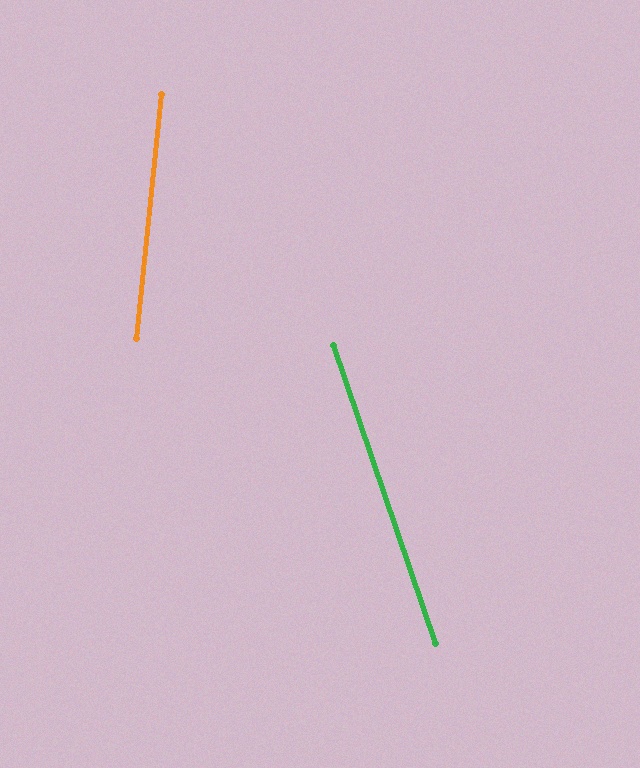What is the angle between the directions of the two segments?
Approximately 24 degrees.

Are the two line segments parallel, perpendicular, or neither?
Neither parallel nor perpendicular — they differ by about 24°.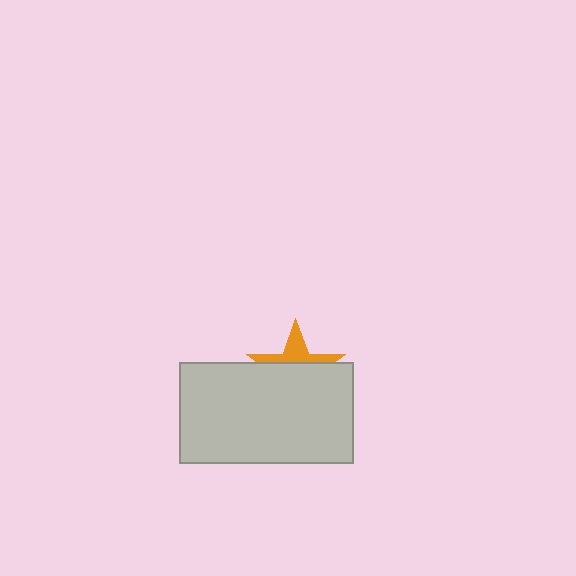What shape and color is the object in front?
The object in front is a light gray rectangle.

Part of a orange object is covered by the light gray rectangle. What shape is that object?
It is a star.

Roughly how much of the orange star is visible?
A small part of it is visible (roughly 36%).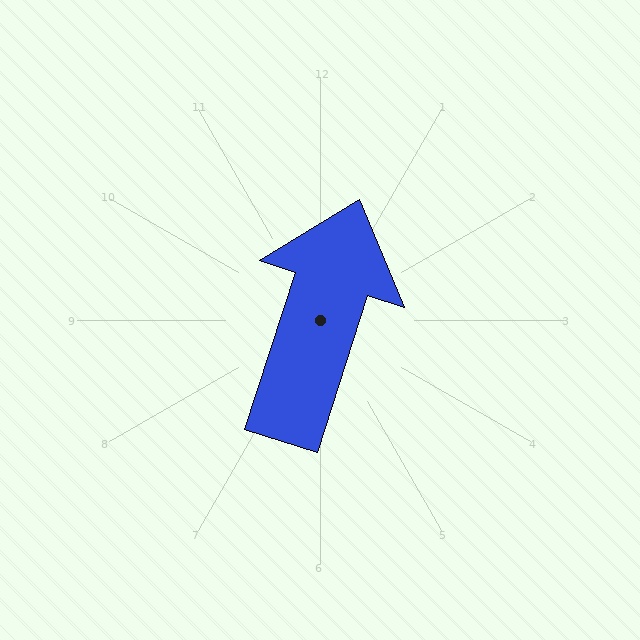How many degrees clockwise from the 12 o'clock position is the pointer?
Approximately 18 degrees.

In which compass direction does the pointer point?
North.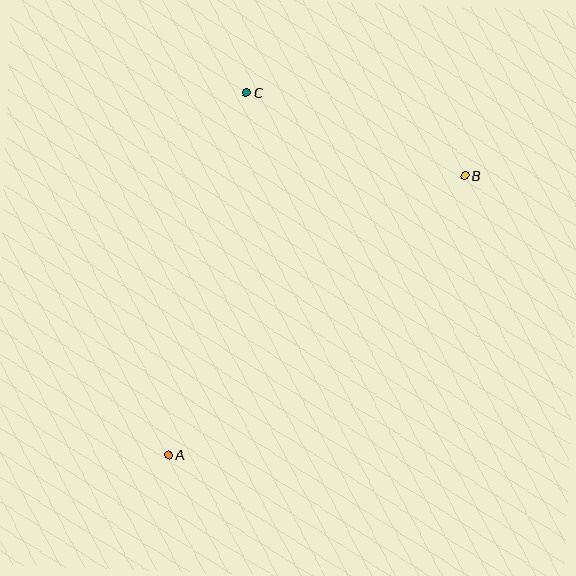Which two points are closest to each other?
Points B and C are closest to each other.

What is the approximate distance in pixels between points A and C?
The distance between A and C is approximately 371 pixels.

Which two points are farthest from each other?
Points A and B are farthest from each other.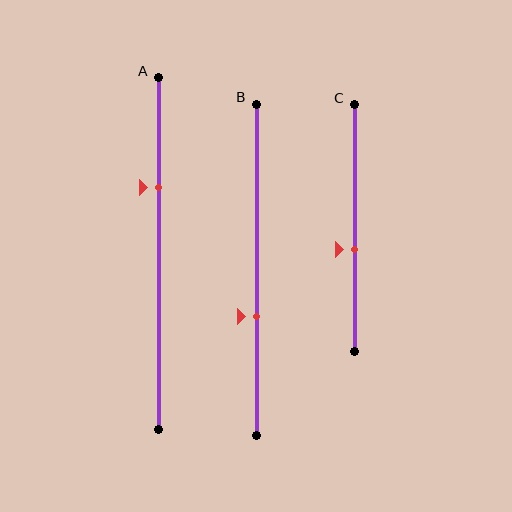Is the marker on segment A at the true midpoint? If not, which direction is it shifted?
No, the marker on segment A is shifted upward by about 19% of the segment length.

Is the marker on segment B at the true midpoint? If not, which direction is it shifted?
No, the marker on segment B is shifted downward by about 14% of the segment length.